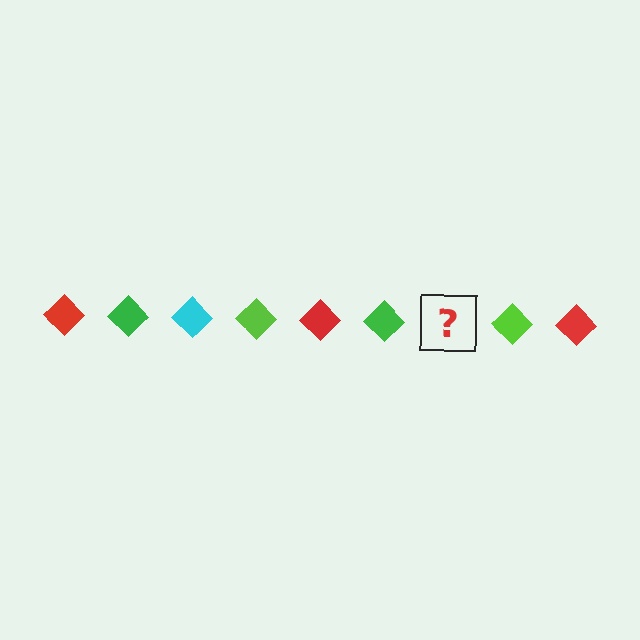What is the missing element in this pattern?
The missing element is a cyan diamond.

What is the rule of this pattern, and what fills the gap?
The rule is that the pattern cycles through red, green, cyan, lime diamonds. The gap should be filled with a cyan diamond.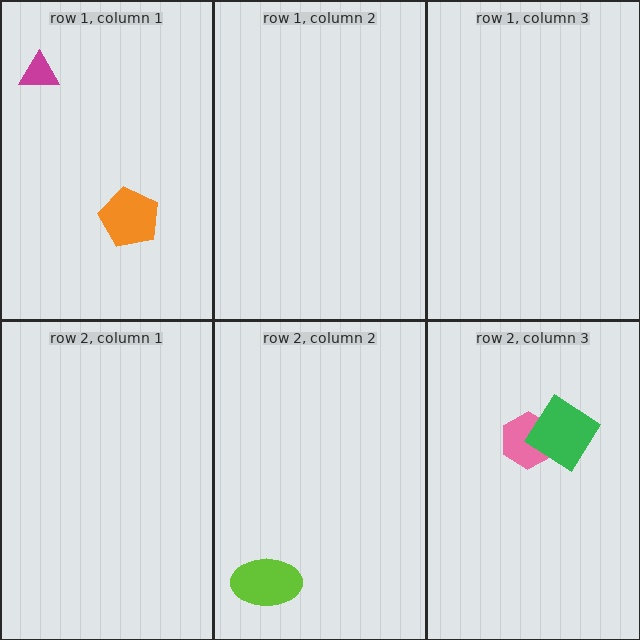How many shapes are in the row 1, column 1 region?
2.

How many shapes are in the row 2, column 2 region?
1.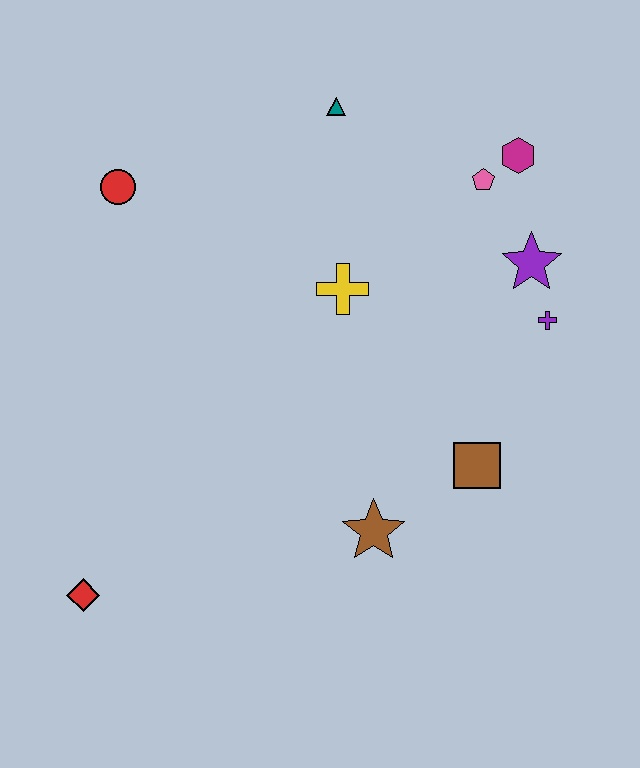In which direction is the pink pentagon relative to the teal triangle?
The pink pentagon is to the right of the teal triangle.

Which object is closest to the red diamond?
The brown star is closest to the red diamond.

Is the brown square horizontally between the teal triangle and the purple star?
Yes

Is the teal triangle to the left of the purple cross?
Yes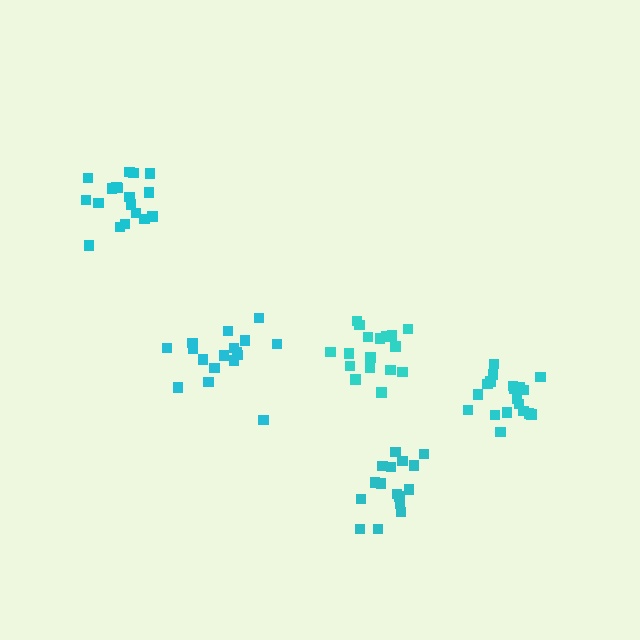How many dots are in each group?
Group 1: 17 dots, Group 2: 19 dots, Group 3: 18 dots, Group 4: 17 dots, Group 5: 16 dots (87 total).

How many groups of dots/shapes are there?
There are 5 groups.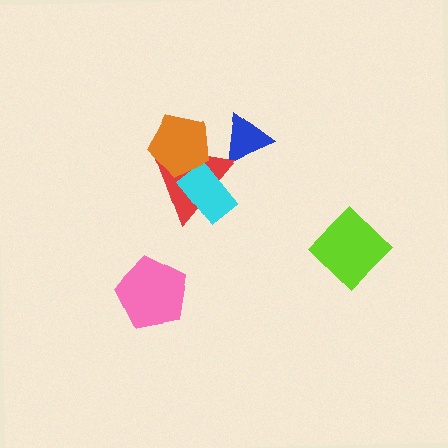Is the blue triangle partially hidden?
Yes, it is partially covered by another shape.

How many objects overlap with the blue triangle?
1 object overlaps with the blue triangle.